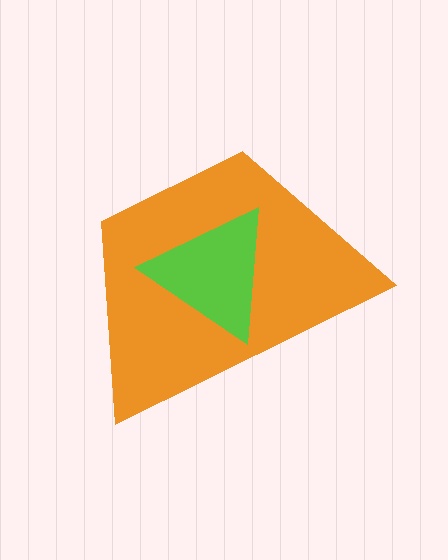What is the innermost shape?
The lime triangle.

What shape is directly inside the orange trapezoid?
The lime triangle.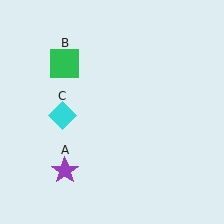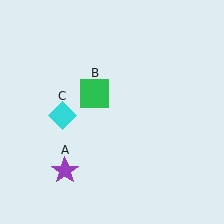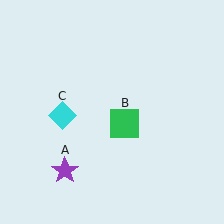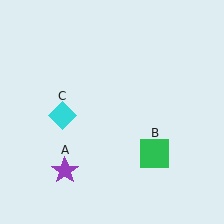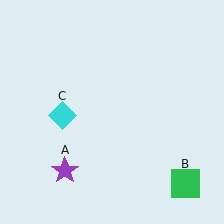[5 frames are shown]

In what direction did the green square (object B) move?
The green square (object B) moved down and to the right.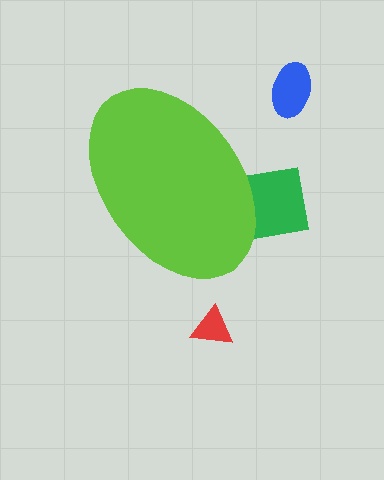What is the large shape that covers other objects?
A lime ellipse.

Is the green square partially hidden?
Yes, the green square is partially hidden behind the lime ellipse.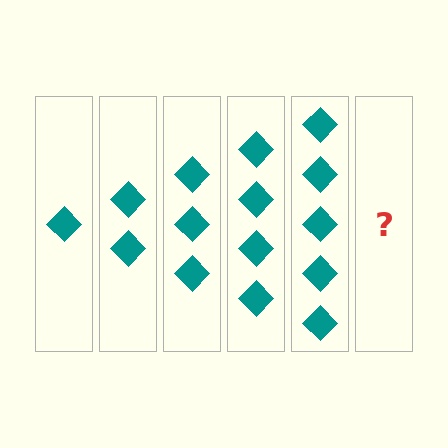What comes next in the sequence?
The next element should be 6 diamonds.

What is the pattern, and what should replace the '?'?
The pattern is that each step adds one more diamond. The '?' should be 6 diamonds.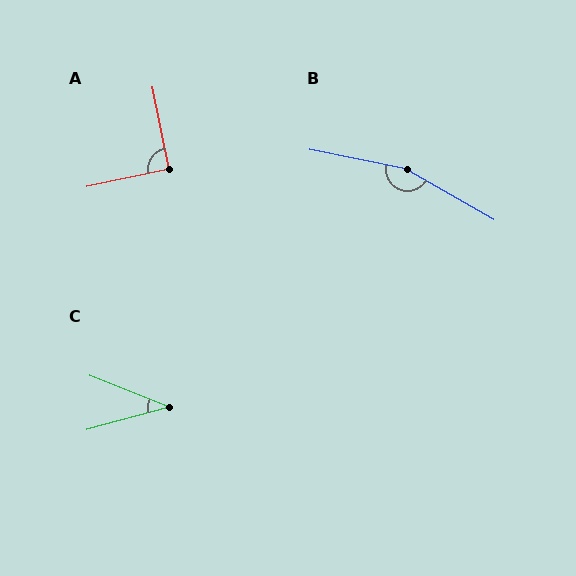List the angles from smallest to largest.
C (37°), A (91°), B (161°).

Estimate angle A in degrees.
Approximately 91 degrees.